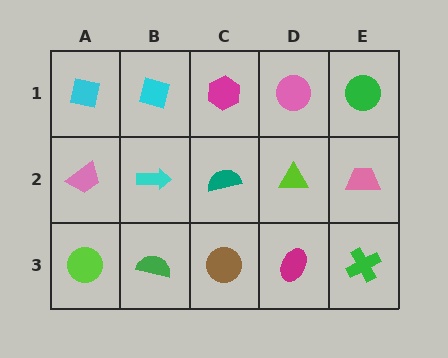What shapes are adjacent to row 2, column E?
A green circle (row 1, column E), a green cross (row 3, column E), a lime triangle (row 2, column D).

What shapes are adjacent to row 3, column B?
A cyan arrow (row 2, column B), a lime circle (row 3, column A), a brown circle (row 3, column C).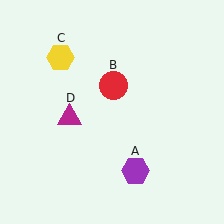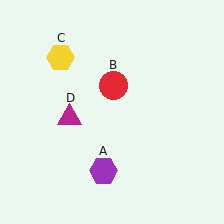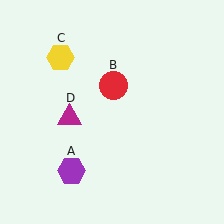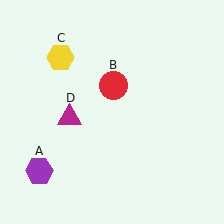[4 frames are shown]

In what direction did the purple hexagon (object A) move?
The purple hexagon (object A) moved left.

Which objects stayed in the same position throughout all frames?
Red circle (object B) and yellow hexagon (object C) and magenta triangle (object D) remained stationary.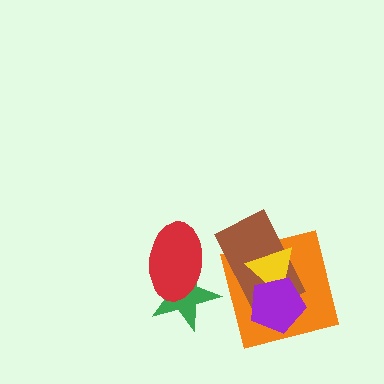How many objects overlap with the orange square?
3 objects overlap with the orange square.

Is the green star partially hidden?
Yes, it is partially covered by another shape.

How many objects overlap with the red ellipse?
1 object overlaps with the red ellipse.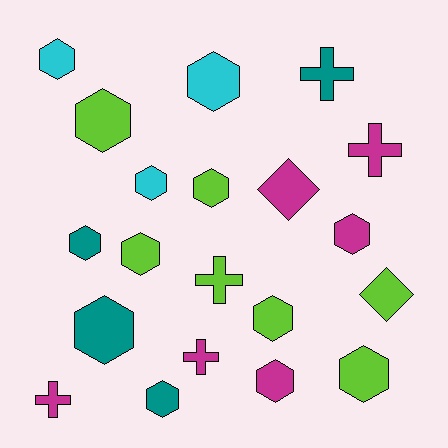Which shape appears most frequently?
Hexagon, with 13 objects.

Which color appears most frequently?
Lime, with 7 objects.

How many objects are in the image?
There are 20 objects.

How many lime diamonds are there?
There is 1 lime diamond.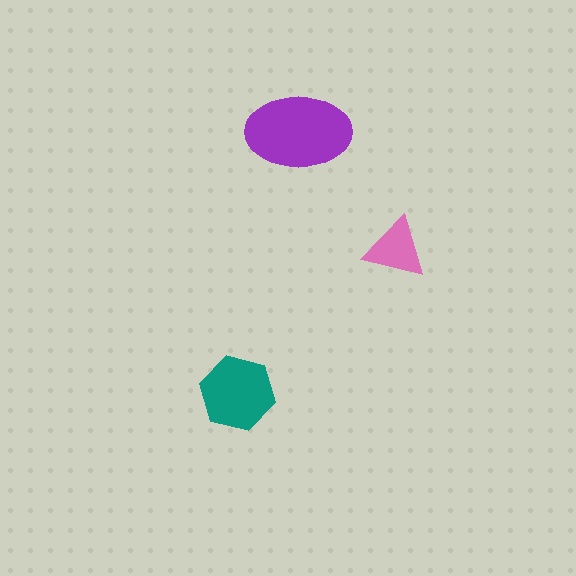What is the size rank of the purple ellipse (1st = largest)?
1st.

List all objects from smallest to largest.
The pink triangle, the teal hexagon, the purple ellipse.